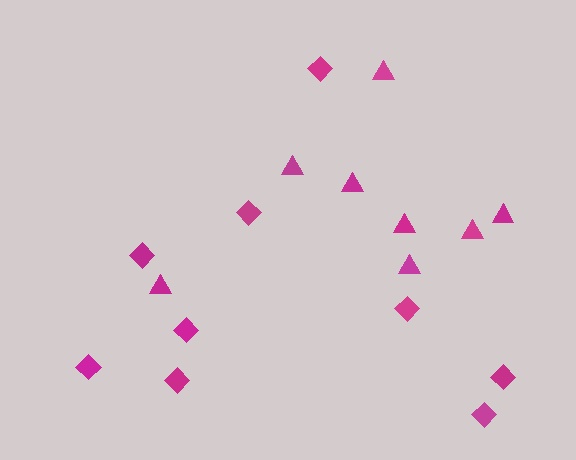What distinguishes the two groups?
There are 2 groups: one group of diamonds (9) and one group of triangles (8).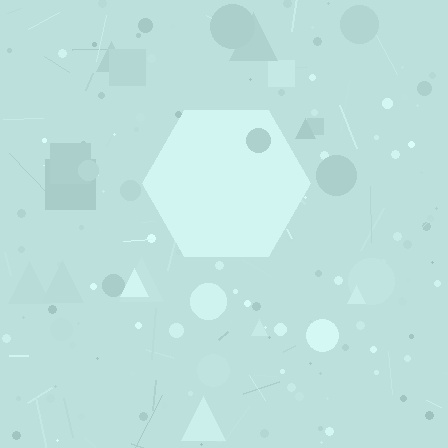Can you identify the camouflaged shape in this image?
The camouflaged shape is a hexagon.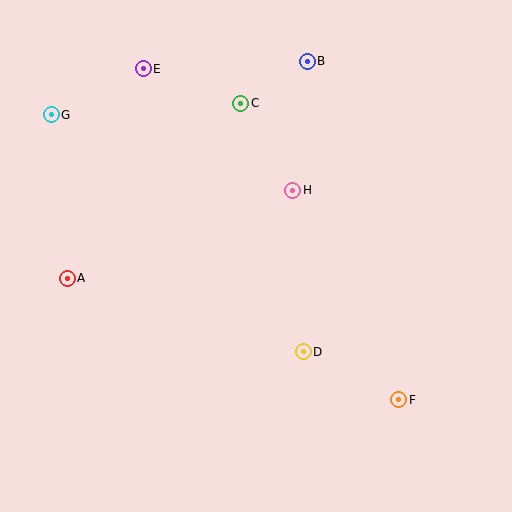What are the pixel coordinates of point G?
Point G is at (51, 115).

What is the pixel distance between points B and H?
The distance between B and H is 130 pixels.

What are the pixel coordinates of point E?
Point E is at (143, 69).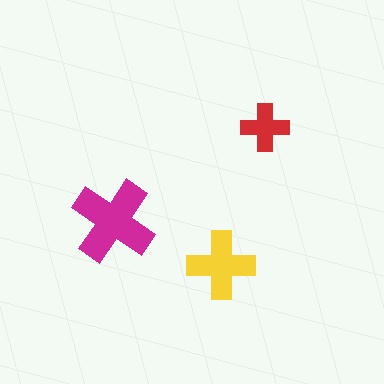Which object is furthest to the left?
The magenta cross is leftmost.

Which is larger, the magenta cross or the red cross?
The magenta one.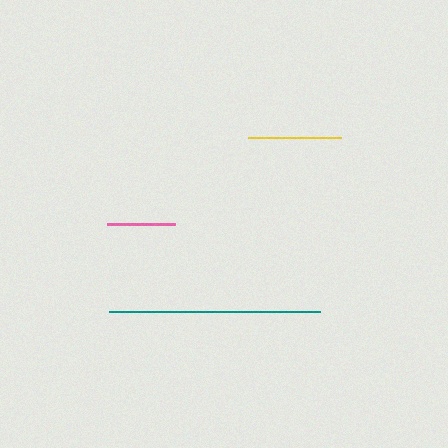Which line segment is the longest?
The teal line is the longest at approximately 211 pixels.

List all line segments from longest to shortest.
From longest to shortest: teal, yellow, pink.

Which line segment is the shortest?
The pink line is the shortest at approximately 68 pixels.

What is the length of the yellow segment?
The yellow segment is approximately 93 pixels long.